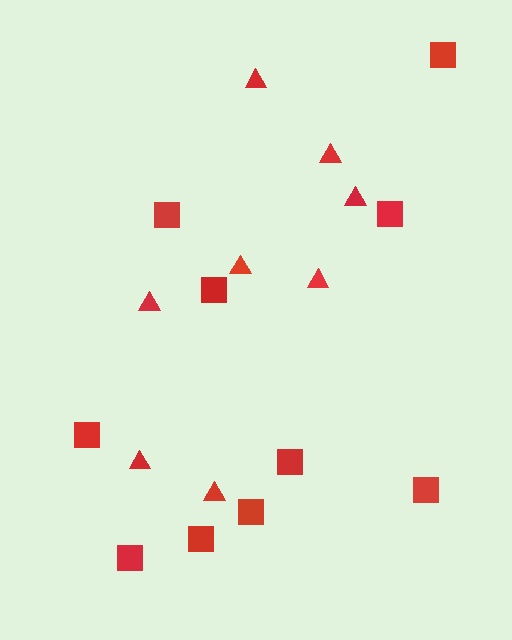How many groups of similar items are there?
There are 2 groups: one group of triangles (8) and one group of squares (10).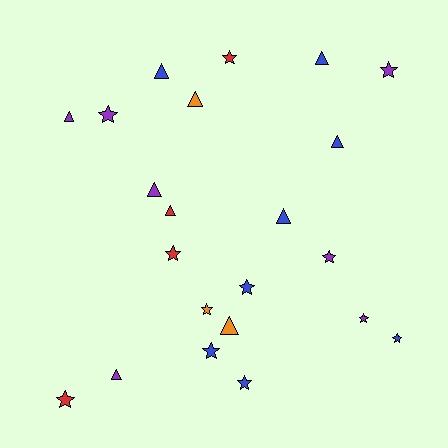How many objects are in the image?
There are 22 objects.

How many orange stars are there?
There is 1 orange star.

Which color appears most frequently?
Blue, with 8 objects.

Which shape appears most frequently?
Star, with 12 objects.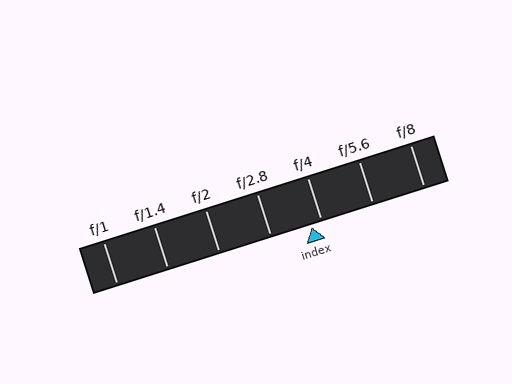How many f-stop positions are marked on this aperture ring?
There are 7 f-stop positions marked.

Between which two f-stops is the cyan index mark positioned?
The index mark is between f/2.8 and f/4.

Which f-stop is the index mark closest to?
The index mark is closest to f/4.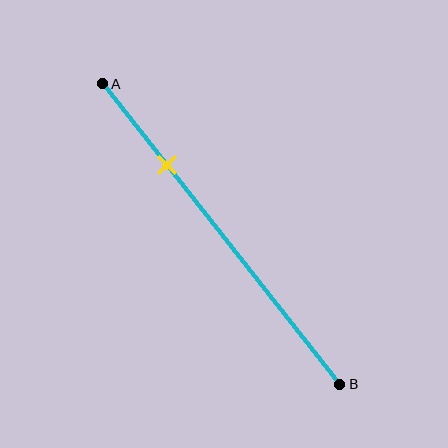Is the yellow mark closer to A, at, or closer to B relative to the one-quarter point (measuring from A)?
The yellow mark is approximately at the one-quarter point of segment AB.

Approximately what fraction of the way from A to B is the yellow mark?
The yellow mark is approximately 25% of the way from A to B.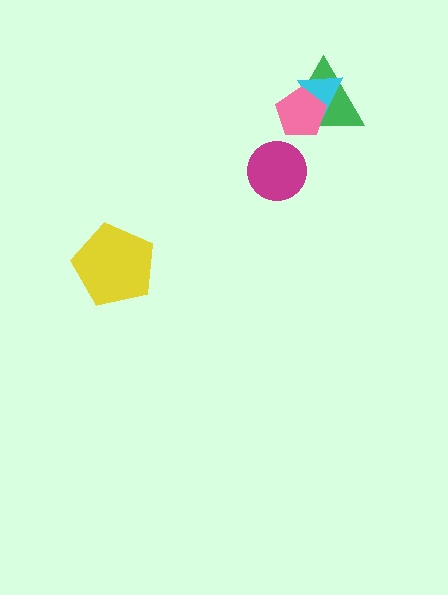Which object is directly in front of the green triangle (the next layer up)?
The cyan triangle is directly in front of the green triangle.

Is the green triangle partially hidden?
Yes, it is partially covered by another shape.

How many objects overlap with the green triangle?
2 objects overlap with the green triangle.